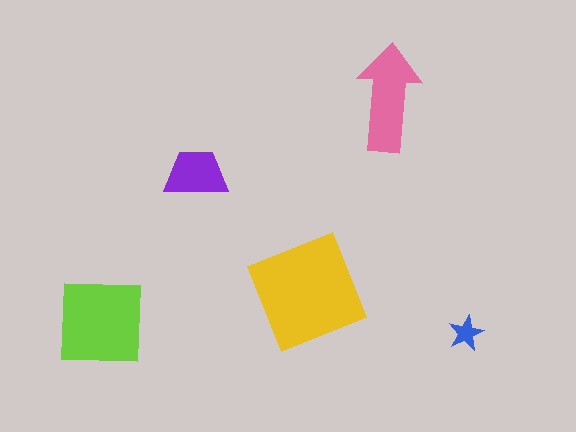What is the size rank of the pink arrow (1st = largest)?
3rd.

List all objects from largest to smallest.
The yellow square, the lime square, the pink arrow, the purple trapezoid, the blue star.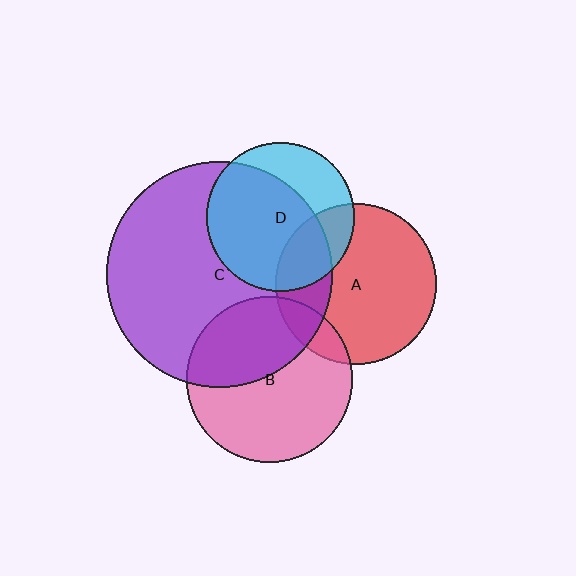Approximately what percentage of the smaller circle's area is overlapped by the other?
Approximately 40%.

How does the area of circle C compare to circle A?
Approximately 2.0 times.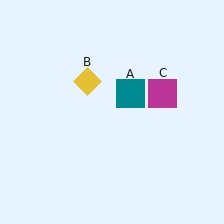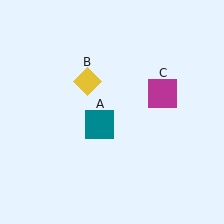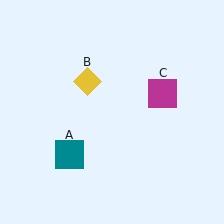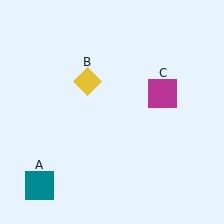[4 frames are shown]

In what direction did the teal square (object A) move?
The teal square (object A) moved down and to the left.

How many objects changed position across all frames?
1 object changed position: teal square (object A).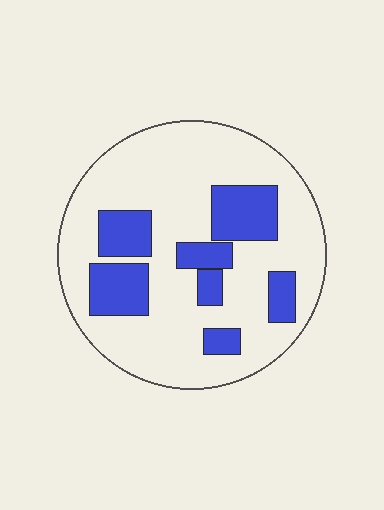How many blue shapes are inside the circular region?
7.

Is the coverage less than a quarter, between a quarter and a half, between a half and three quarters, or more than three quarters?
Between a quarter and a half.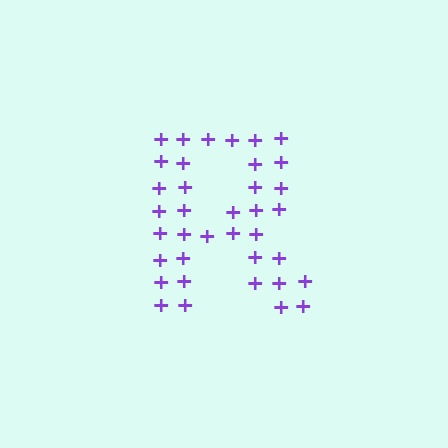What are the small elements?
The small elements are plus signs.